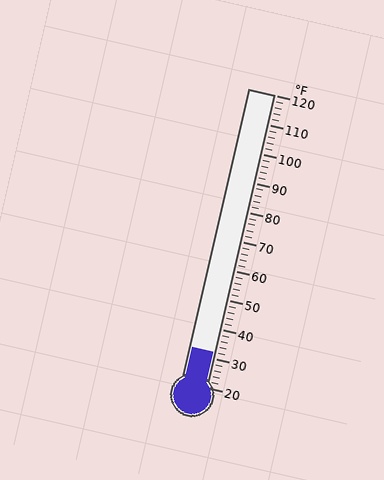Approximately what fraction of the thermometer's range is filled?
The thermometer is filled to approximately 10% of its range.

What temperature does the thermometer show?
The thermometer shows approximately 32°F.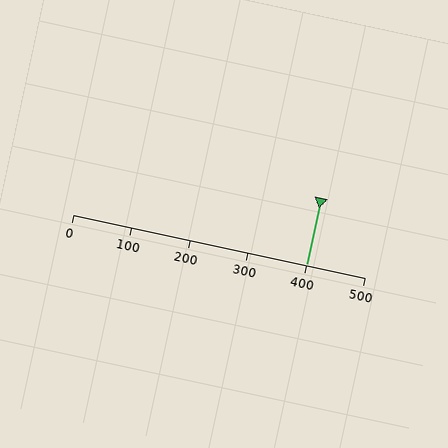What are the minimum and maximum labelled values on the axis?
The axis runs from 0 to 500.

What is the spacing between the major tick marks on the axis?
The major ticks are spaced 100 apart.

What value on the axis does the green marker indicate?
The marker indicates approximately 400.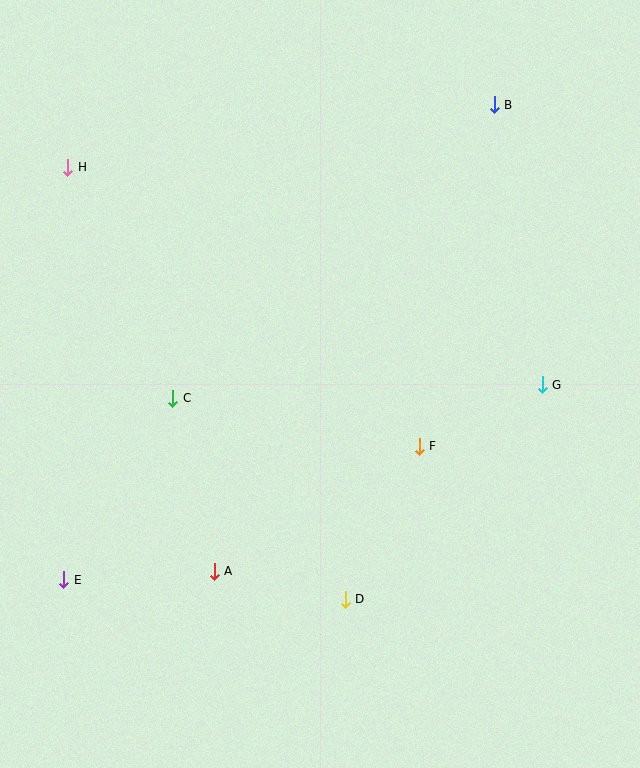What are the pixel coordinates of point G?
Point G is at (542, 385).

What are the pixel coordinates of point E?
Point E is at (64, 580).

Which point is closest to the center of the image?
Point F at (419, 446) is closest to the center.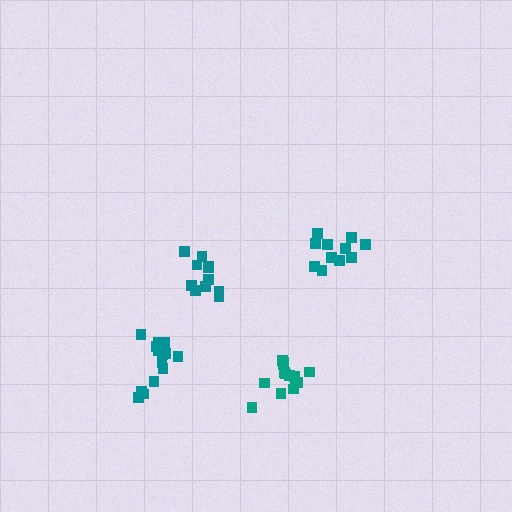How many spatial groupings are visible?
There are 4 spatial groupings.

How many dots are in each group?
Group 1: 12 dots, Group 2: 11 dots, Group 3: 14 dots, Group 4: 14 dots (51 total).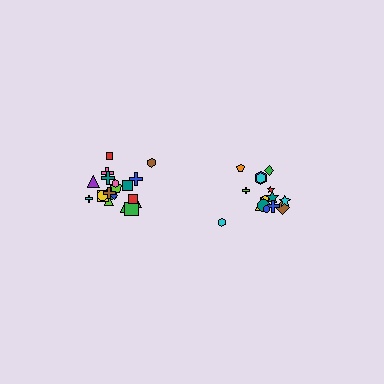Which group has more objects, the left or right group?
The left group.